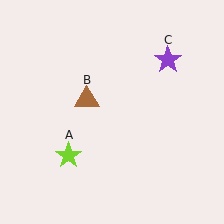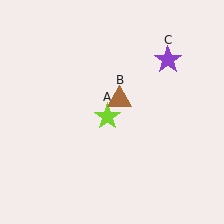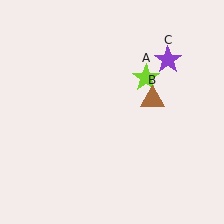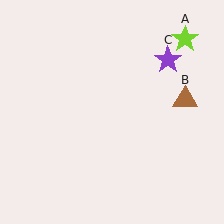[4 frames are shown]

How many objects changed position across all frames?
2 objects changed position: lime star (object A), brown triangle (object B).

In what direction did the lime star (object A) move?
The lime star (object A) moved up and to the right.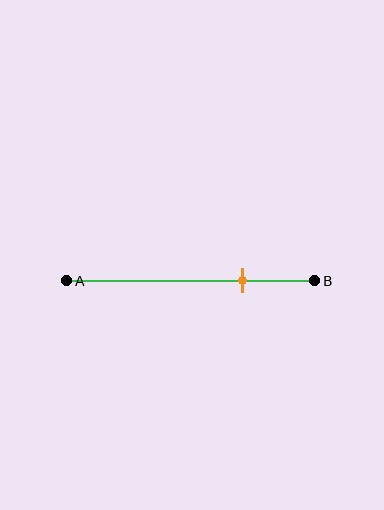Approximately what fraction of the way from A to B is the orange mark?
The orange mark is approximately 70% of the way from A to B.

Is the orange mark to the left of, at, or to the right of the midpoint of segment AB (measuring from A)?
The orange mark is to the right of the midpoint of segment AB.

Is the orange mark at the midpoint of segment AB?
No, the mark is at about 70% from A, not at the 50% midpoint.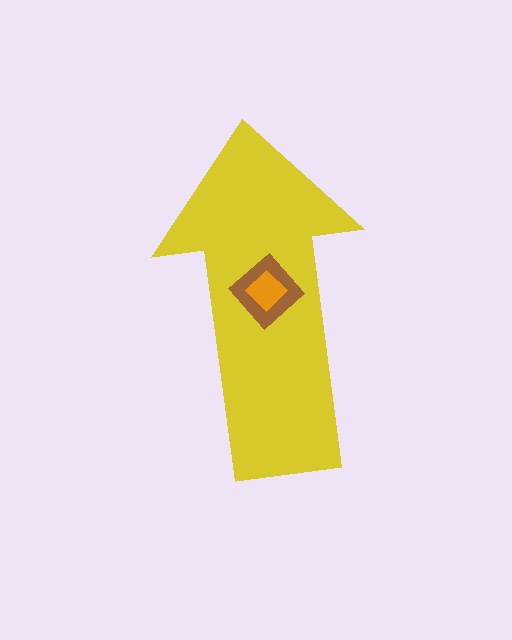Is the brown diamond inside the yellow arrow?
Yes.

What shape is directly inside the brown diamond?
The orange diamond.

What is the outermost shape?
The yellow arrow.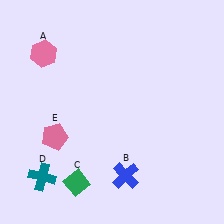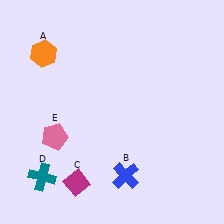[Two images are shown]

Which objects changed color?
A changed from pink to orange. C changed from green to magenta.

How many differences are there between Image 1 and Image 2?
There are 2 differences between the two images.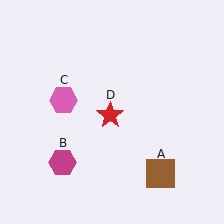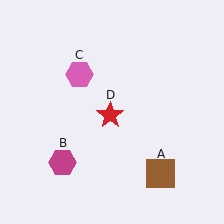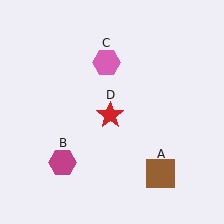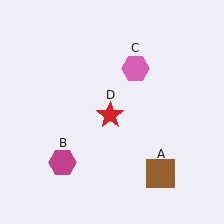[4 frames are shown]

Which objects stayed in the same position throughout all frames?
Brown square (object A) and magenta hexagon (object B) and red star (object D) remained stationary.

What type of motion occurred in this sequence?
The pink hexagon (object C) rotated clockwise around the center of the scene.